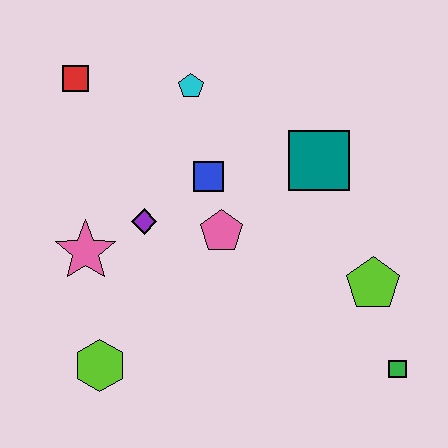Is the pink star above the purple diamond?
No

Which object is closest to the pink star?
The purple diamond is closest to the pink star.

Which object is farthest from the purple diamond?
The green square is farthest from the purple diamond.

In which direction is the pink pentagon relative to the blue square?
The pink pentagon is below the blue square.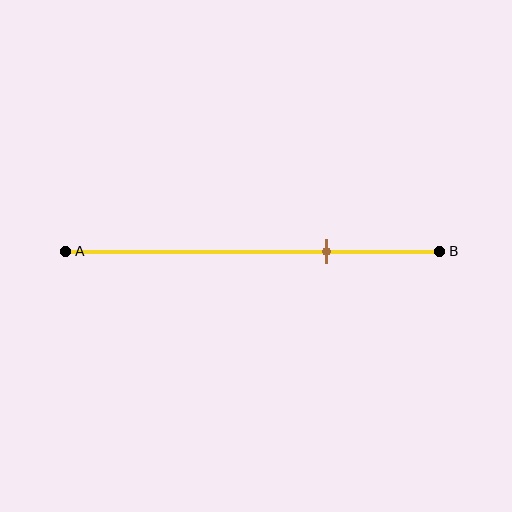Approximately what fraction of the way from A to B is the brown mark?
The brown mark is approximately 70% of the way from A to B.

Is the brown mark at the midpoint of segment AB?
No, the mark is at about 70% from A, not at the 50% midpoint.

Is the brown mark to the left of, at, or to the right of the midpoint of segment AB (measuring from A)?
The brown mark is to the right of the midpoint of segment AB.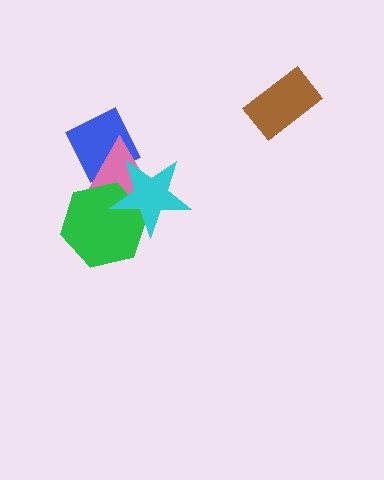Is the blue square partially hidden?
Yes, it is partially covered by another shape.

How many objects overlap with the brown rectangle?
0 objects overlap with the brown rectangle.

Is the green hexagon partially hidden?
Yes, it is partially covered by another shape.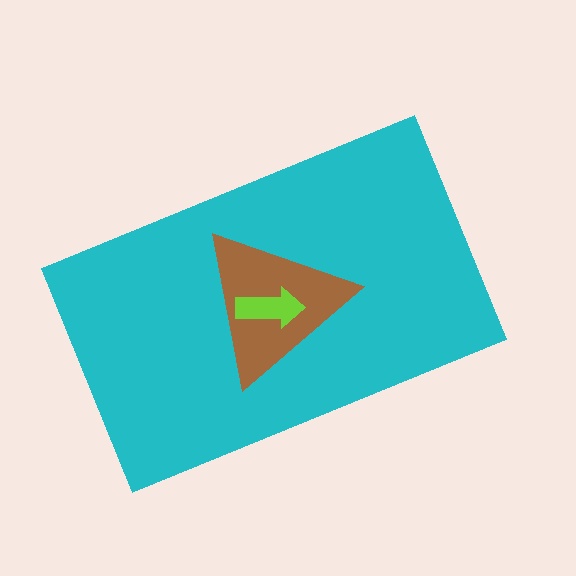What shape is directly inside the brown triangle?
The lime arrow.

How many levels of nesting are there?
3.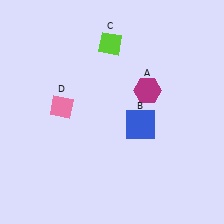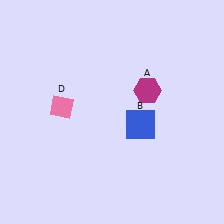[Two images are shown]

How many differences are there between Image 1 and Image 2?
There is 1 difference between the two images.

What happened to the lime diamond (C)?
The lime diamond (C) was removed in Image 2. It was in the top-left area of Image 1.